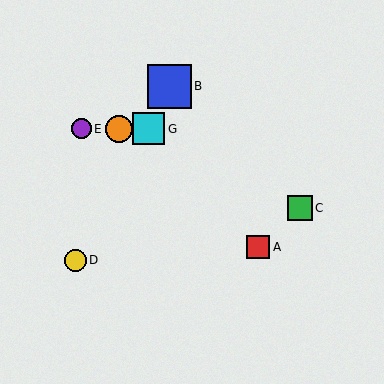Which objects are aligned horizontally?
Objects E, F, G are aligned horizontally.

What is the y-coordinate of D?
Object D is at y≈260.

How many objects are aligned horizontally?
3 objects (E, F, G) are aligned horizontally.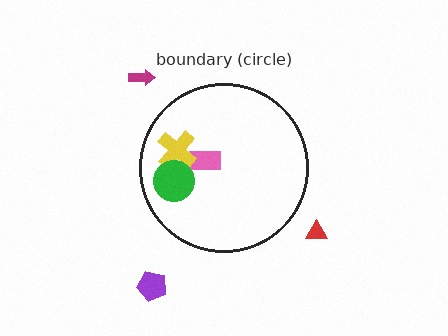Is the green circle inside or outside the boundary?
Inside.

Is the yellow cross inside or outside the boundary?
Inside.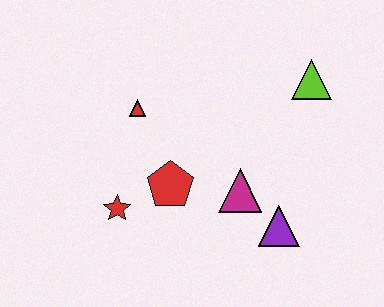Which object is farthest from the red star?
The lime triangle is farthest from the red star.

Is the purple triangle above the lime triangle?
No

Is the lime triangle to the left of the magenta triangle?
No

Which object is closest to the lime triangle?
The magenta triangle is closest to the lime triangle.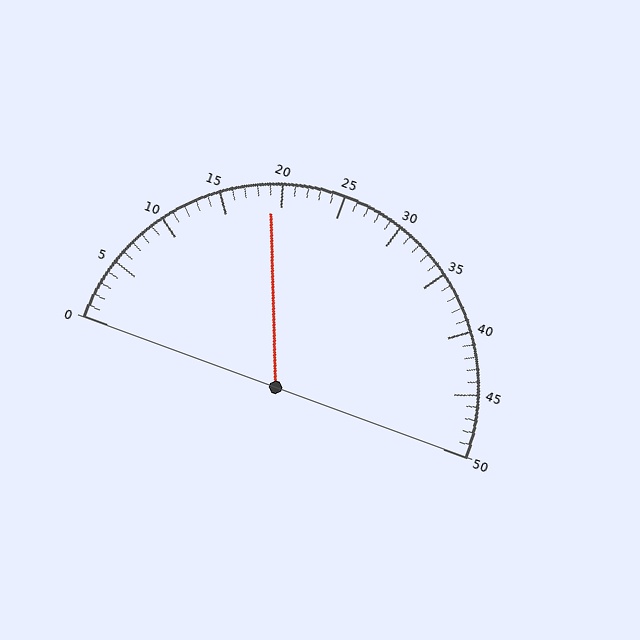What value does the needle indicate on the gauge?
The needle indicates approximately 19.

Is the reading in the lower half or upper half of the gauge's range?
The reading is in the lower half of the range (0 to 50).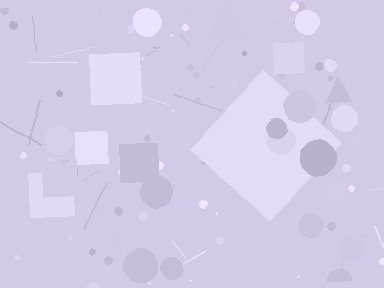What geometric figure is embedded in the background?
A diamond is embedded in the background.